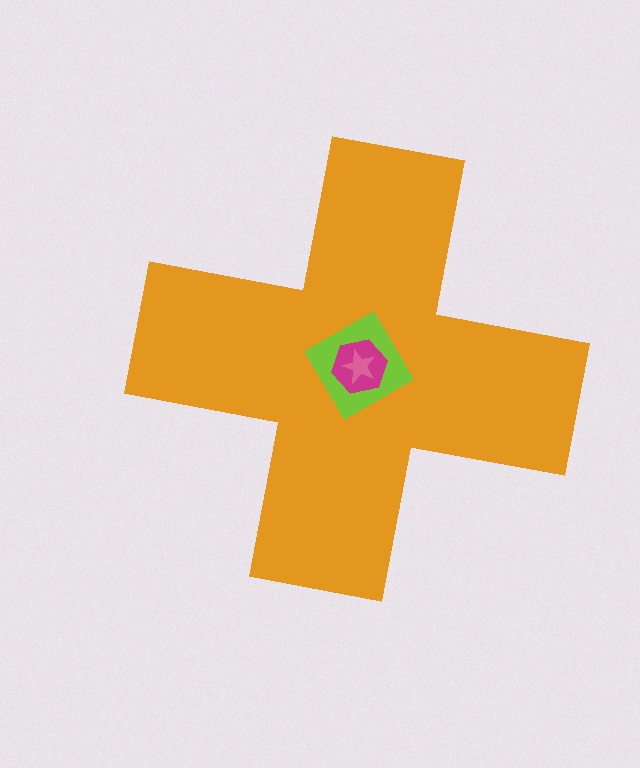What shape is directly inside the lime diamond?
The magenta hexagon.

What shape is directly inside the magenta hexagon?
The pink star.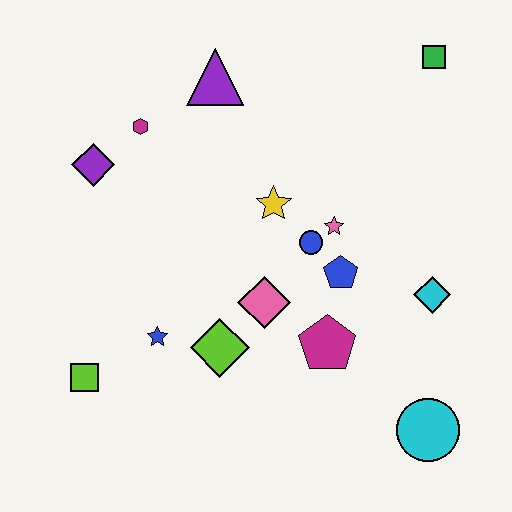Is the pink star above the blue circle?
Yes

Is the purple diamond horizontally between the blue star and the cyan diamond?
No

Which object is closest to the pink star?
The blue circle is closest to the pink star.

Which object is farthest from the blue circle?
The lime square is farthest from the blue circle.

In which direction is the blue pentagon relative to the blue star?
The blue pentagon is to the right of the blue star.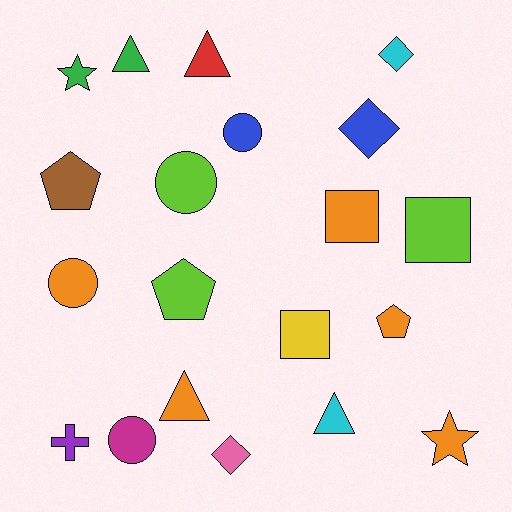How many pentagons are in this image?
There are 3 pentagons.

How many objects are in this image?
There are 20 objects.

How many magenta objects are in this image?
There is 1 magenta object.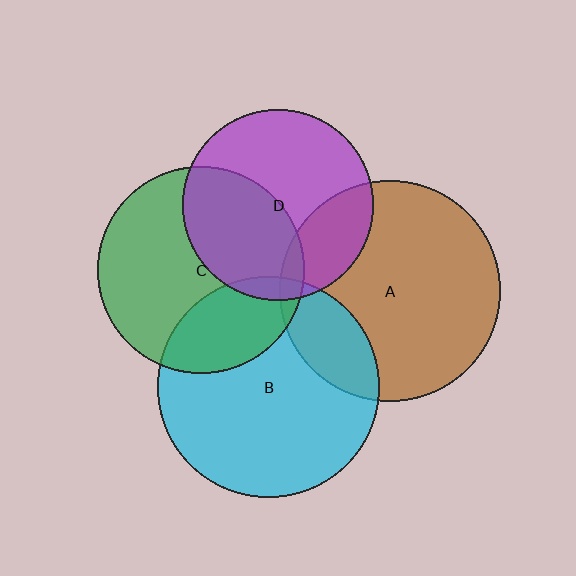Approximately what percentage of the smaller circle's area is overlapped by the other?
Approximately 25%.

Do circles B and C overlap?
Yes.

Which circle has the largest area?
Circle B (cyan).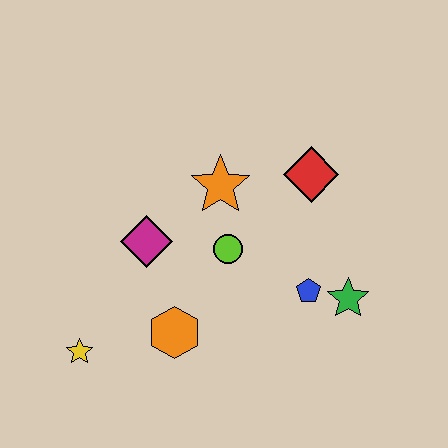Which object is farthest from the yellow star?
The red diamond is farthest from the yellow star.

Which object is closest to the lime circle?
The orange star is closest to the lime circle.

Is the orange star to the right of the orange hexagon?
Yes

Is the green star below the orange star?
Yes